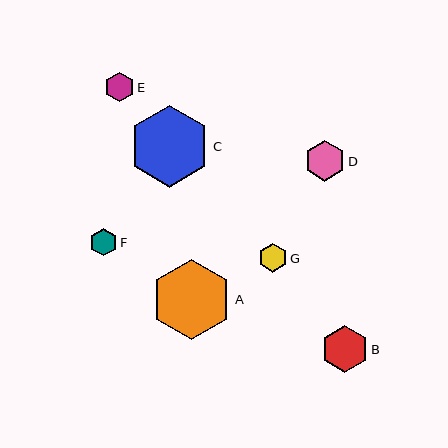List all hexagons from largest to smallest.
From largest to smallest: C, A, B, D, E, G, F.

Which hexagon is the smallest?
Hexagon F is the smallest with a size of approximately 28 pixels.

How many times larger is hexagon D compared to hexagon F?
Hexagon D is approximately 1.5 times the size of hexagon F.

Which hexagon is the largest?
Hexagon C is the largest with a size of approximately 82 pixels.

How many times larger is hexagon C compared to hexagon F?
Hexagon C is approximately 2.9 times the size of hexagon F.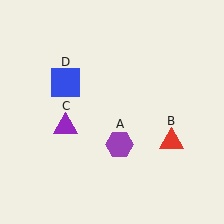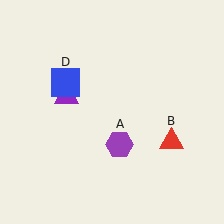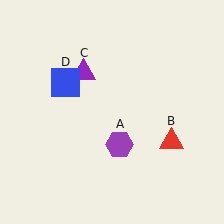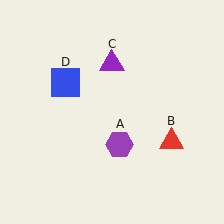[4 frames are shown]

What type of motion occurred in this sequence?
The purple triangle (object C) rotated clockwise around the center of the scene.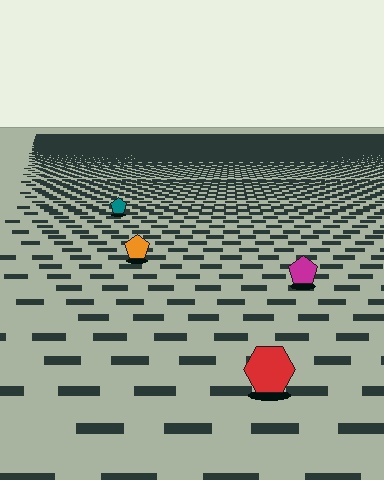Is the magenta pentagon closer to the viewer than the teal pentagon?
Yes. The magenta pentagon is closer — you can tell from the texture gradient: the ground texture is coarser near it.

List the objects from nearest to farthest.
From nearest to farthest: the red hexagon, the magenta pentagon, the orange pentagon, the teal pentagon.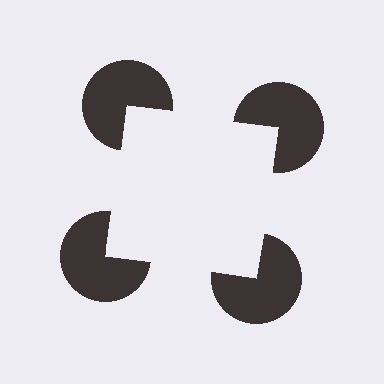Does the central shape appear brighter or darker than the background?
It typically appears slightly brighter than the background, even though no actual brightness change is drawn.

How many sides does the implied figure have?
4 sides.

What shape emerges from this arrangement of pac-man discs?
An illusory square — its edges are inferred from the aligned wedge cuts in the pac-man discs, not physically drawn.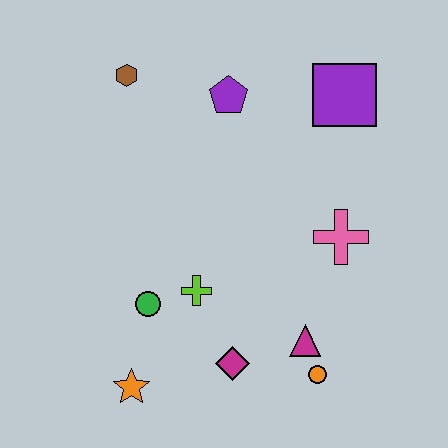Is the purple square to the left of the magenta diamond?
No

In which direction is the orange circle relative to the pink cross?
The orange circle is below the pink cross.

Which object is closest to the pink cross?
The magenta triangle is closest to the pink cross.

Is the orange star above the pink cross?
No